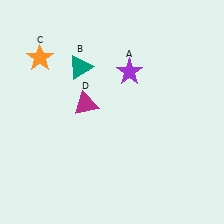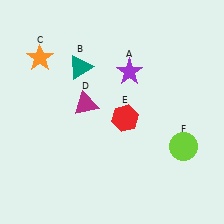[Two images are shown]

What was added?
A red hexagon (E), a lime circle (F) were added in Image 2.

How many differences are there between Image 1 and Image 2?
There are 2 differences between the two images.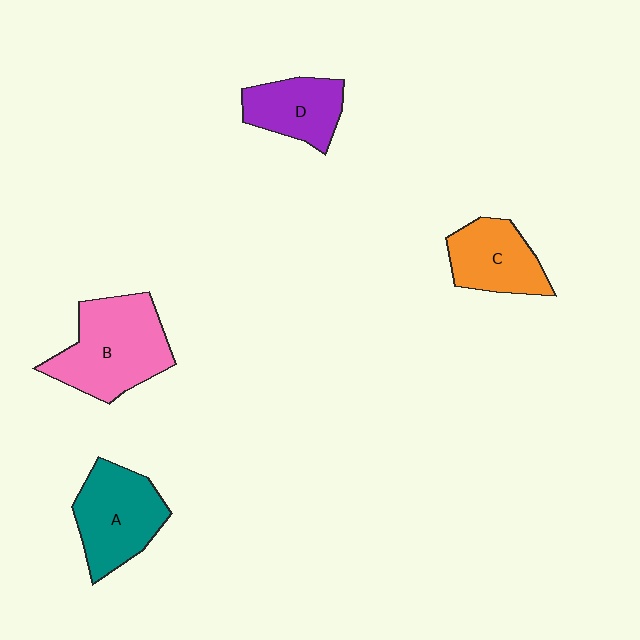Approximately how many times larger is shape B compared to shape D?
Approximately 1.6 times.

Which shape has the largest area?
Shape B (pink).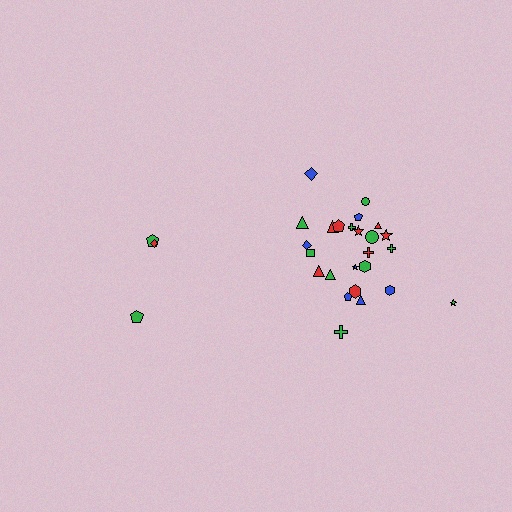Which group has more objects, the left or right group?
The right group.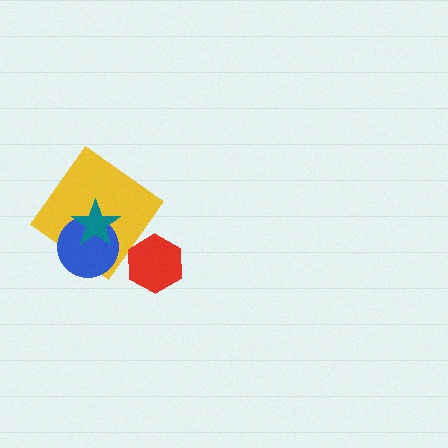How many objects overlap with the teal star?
2 objects overlap with the teal star.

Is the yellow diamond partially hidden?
Yes, it is partially covered by another shape.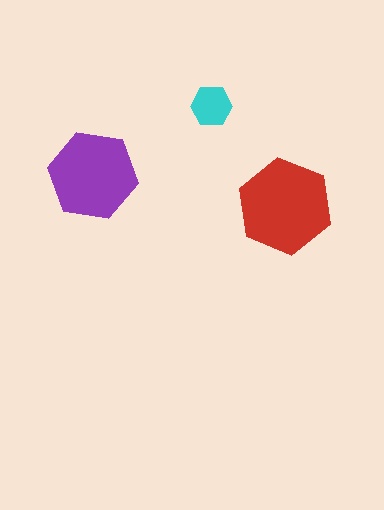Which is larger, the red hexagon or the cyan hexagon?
The red one.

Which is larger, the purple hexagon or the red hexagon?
The red one.